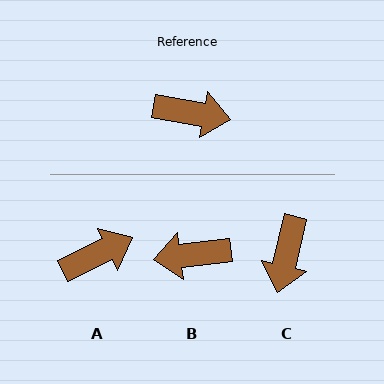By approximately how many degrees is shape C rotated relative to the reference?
Approximately 93 degrees clockwise.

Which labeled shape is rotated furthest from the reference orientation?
B, about 163 degrees away.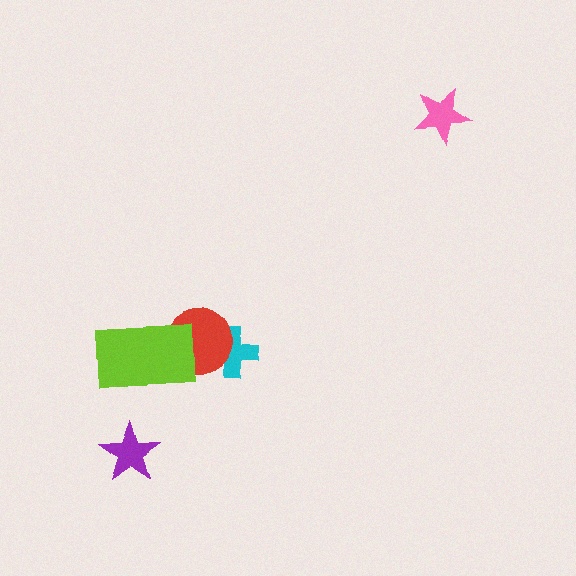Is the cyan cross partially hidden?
Yes, it is partially covered by another shape.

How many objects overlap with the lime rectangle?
1 object overlaps with the lime rectangle.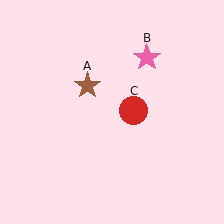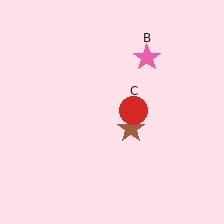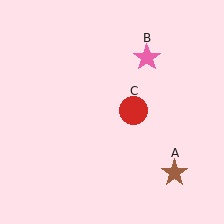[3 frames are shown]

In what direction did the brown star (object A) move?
The brown star (object A) moved down and to the right.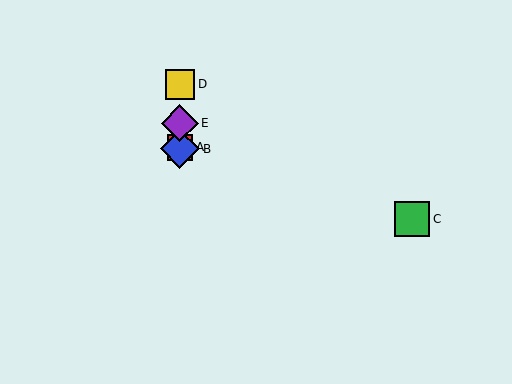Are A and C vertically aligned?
No, A is at x≈180 and C is at x≈412.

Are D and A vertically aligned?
Yes, both are at x≈180.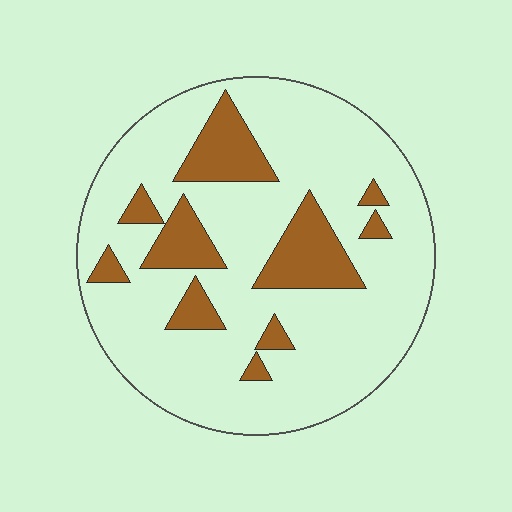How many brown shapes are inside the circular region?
10.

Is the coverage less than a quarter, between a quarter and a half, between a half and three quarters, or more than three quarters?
Less than a quarter.